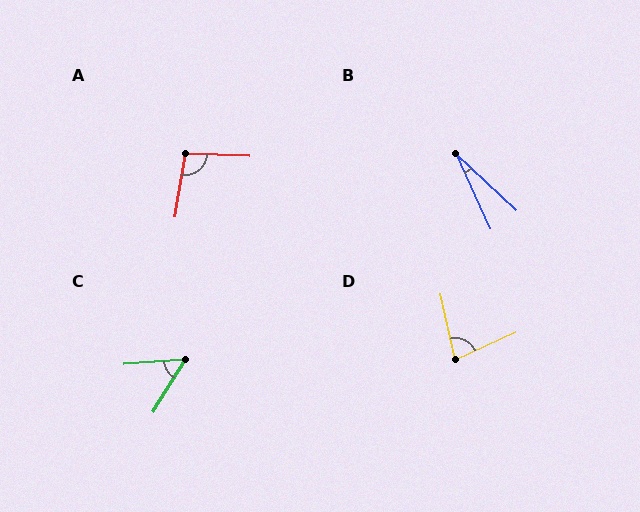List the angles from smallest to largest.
B (22°), C (54°), D (78°), A (97°).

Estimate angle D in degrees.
Approximately 78 degrees.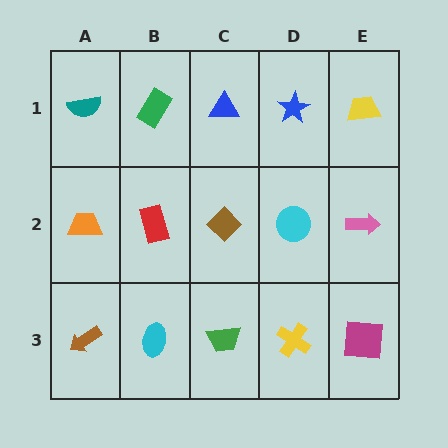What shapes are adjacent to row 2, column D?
A blue star (row 1, column D), a yellow cross (row 3, column D), a brown diamond (row 2, column C), a pink arrow (row 2, column E).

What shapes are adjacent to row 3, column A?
An orange trapezoid (row 2, column A), a cyan ellipse (row 3, column B).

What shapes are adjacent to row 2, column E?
A yellow trapezoid (row 1, column E), a magenta square (row 3, column E), a cyan circle (row 2, column D).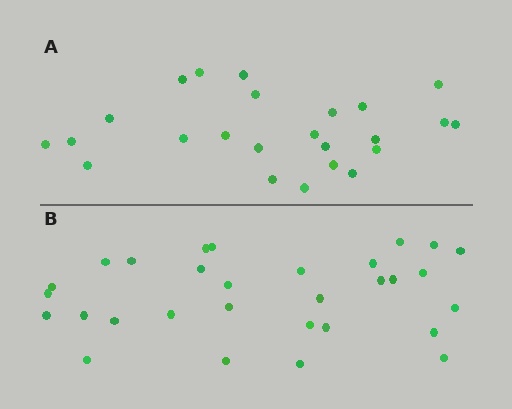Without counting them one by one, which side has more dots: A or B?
Region B (the bottom region) has more dots.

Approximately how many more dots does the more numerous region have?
Region B has about 6 more dots than region A.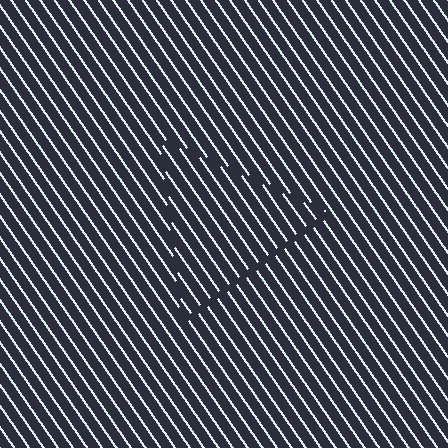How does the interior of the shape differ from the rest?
The interior of the shape contains the same grating, shifted by half a period — the contour is defined by the phase discontinuity where line-ends from the inner and outer gratings abut.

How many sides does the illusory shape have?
3 sides — the line-ends trace a triangle.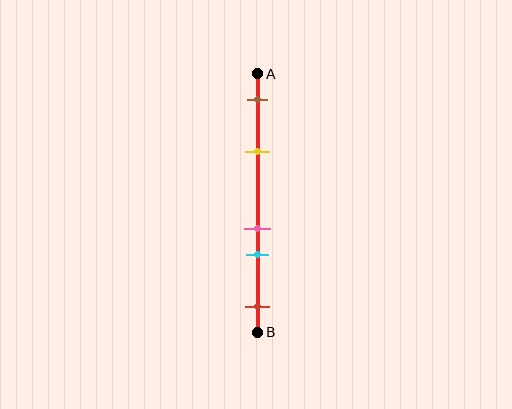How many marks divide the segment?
There are 5 marks dividing the segment.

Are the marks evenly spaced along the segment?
No, the marks are not evenly spaced.